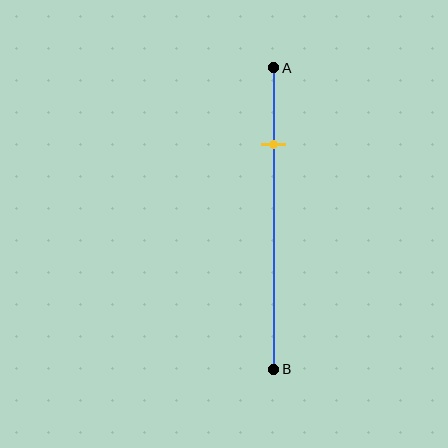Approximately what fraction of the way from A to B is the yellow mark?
The yellow mark is approximately 25% of the way from A to B.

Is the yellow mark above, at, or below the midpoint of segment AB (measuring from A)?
The yellow mark is above the midpoint of segment AB.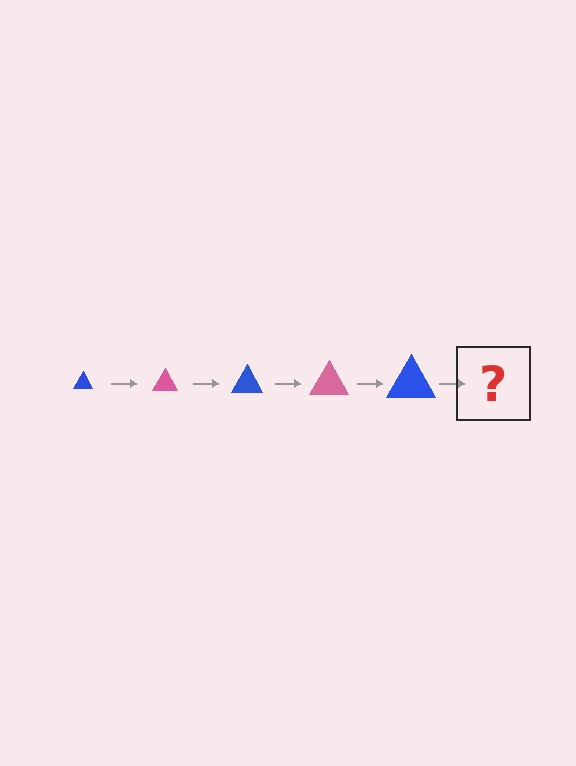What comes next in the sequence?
The next element should be a pink triangle, larger than the previous one.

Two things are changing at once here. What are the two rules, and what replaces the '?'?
The two rules are that the triangle grows larger each step and the color cycles through blue and pink. The '?' should be a pink triangle, larger than the previous one.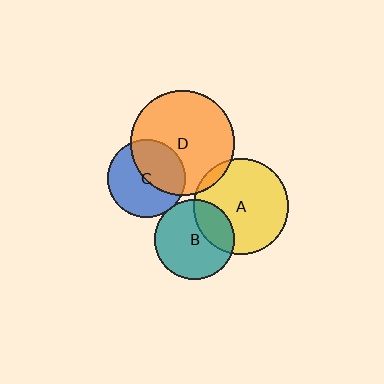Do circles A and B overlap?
Yes.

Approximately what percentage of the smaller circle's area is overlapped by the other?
Approximately 30%.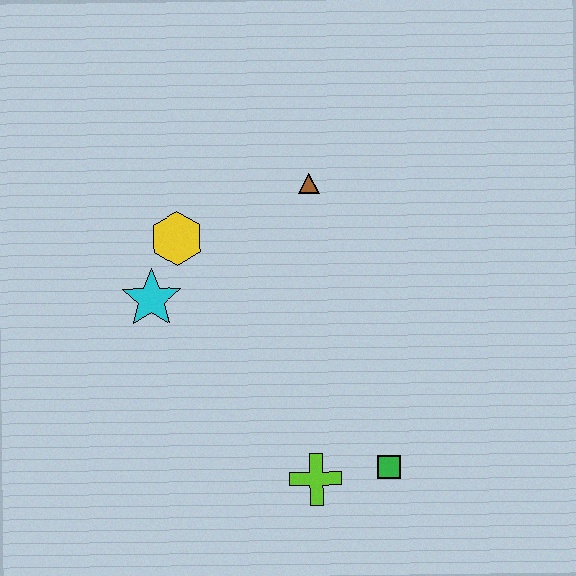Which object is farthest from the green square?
The yellow hexagon is farthest from the green square.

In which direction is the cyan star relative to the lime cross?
The cyan star is above the lime cross.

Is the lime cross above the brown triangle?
No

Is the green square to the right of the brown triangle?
Yes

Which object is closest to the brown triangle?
The yellow hexagon is closest to the brown triangle.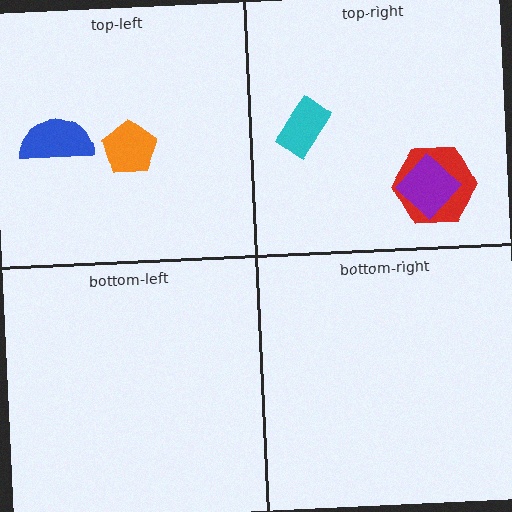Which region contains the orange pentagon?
The top-left region.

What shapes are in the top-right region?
The red hexagon, the purple diamond, the cyan rectangle.